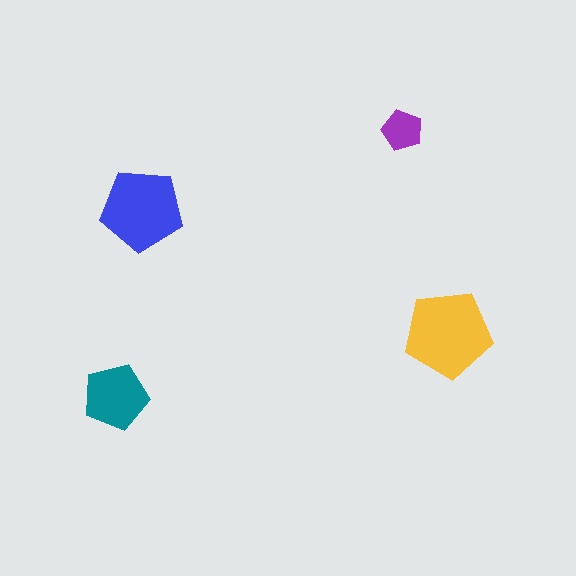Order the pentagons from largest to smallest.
the yellow one, the blue one, the teal one, the purple one.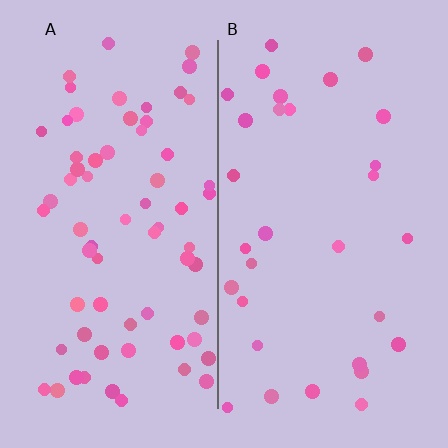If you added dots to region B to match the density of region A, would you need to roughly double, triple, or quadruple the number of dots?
Approximately double.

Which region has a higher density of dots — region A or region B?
A (the left).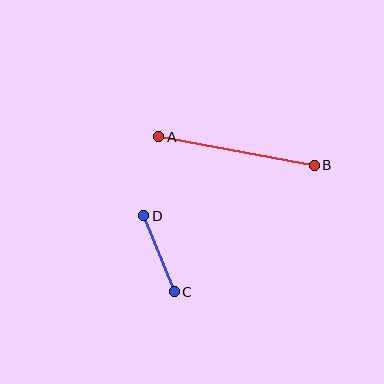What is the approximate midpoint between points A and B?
The midpoint is at approximately (236, 151) pixels.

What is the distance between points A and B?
The distance is approximately 158 pixels.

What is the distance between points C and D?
The distance is approximately 82 pixels.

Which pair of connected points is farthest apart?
Points A and B are farthest apart.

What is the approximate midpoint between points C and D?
The midpoint is at approximately (159, 254) pixels.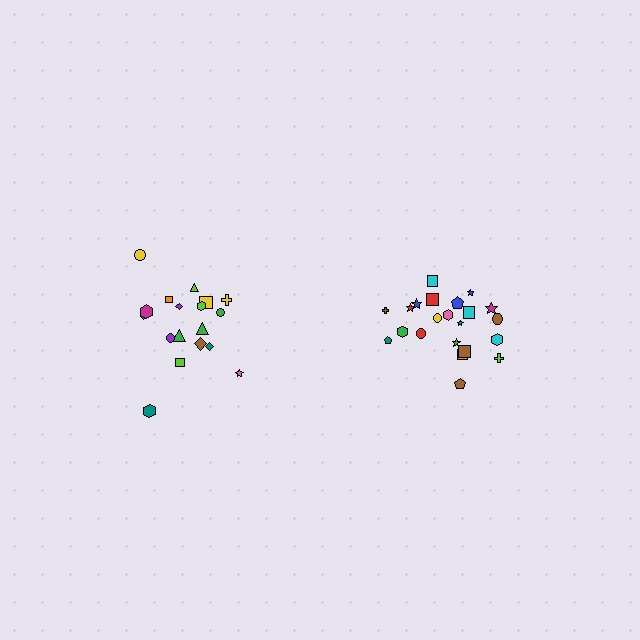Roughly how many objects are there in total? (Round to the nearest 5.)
Roughly 40 objects in total.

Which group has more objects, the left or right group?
The right group.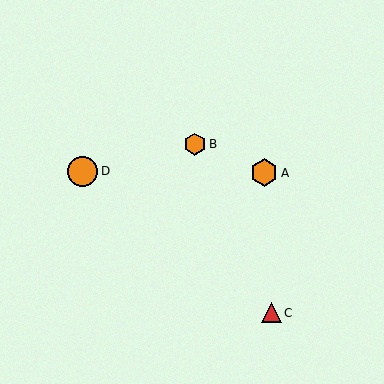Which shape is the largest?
The orange circle (labeled D) is the largest.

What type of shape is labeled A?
Shape A is an orange hexagon.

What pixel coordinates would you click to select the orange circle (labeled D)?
Click at (83, 171) to select the orange circle D.